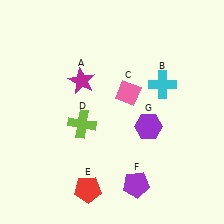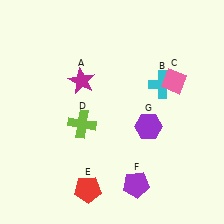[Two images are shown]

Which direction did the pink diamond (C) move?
The pink diamond (C) moved right.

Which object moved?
The pink diamond (C) moved right.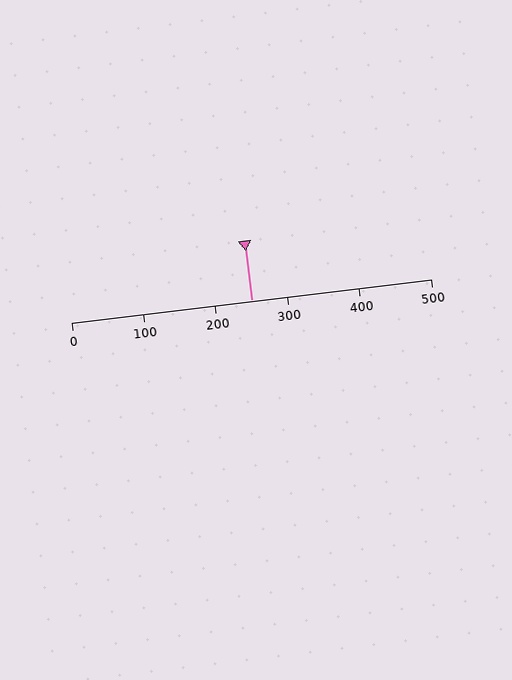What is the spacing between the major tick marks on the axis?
The major ticks are spaced 100 apart.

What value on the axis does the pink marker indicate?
The marker indicates approximately 250.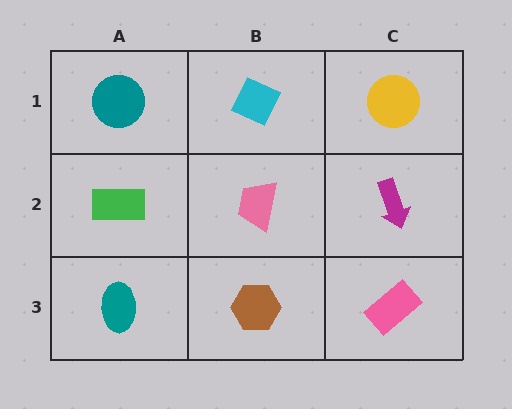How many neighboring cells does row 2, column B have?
4.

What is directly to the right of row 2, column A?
A pink trapezoid.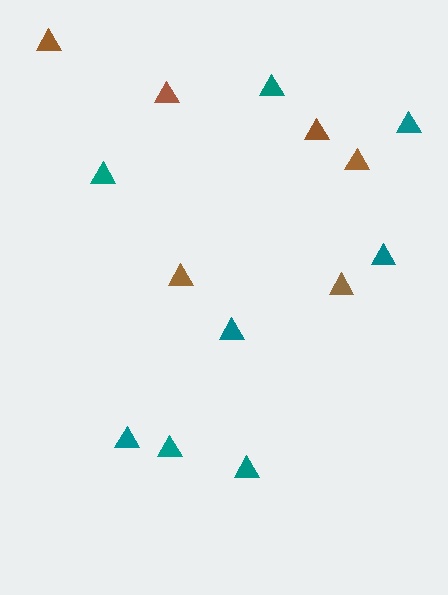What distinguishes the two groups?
There are 2 groups: one group of brown triangles (6) and one group of teal triangles (8).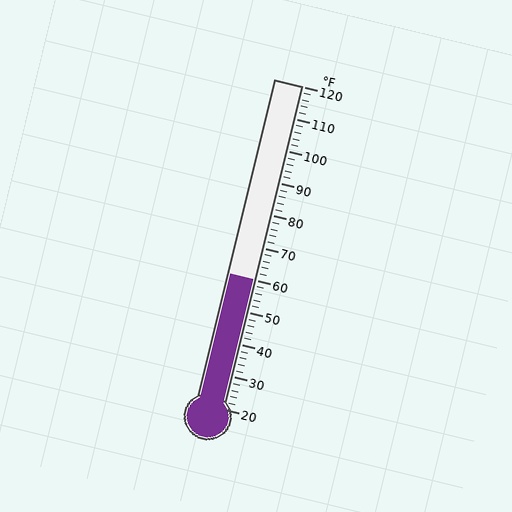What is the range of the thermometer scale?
The thermometer scale ranges from 20°F to 120°F.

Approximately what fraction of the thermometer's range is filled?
The thermometer is filled to approximately 40% of its range.